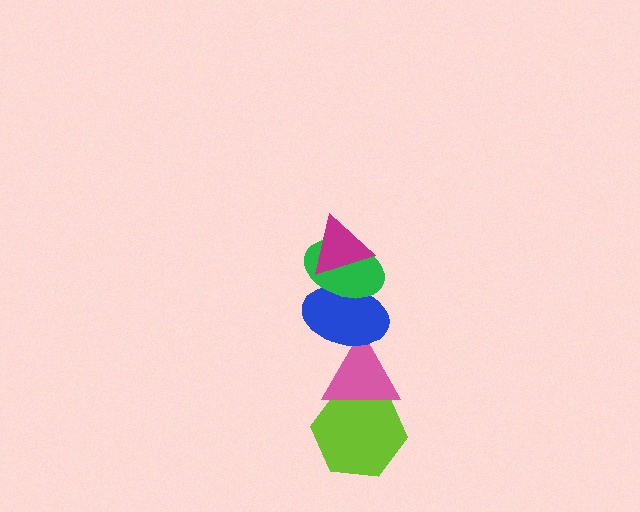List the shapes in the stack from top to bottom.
From top to bottom: the magenta triangle, the green ellipse, the blue ellipse, the pink triangle, the lime hexagon.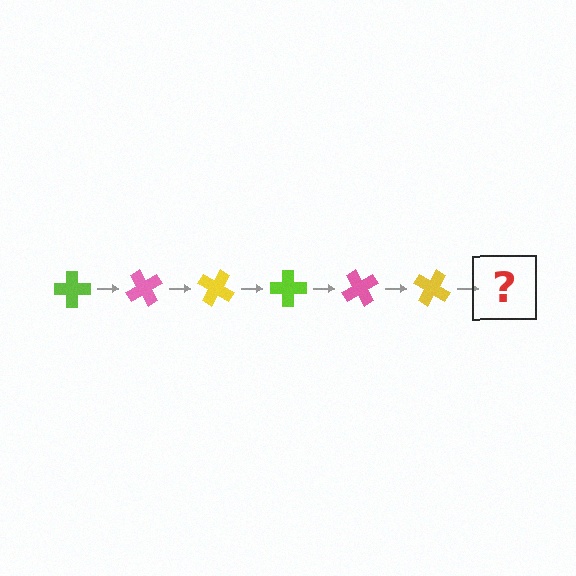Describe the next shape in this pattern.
It should be a lime cross, rotated 360 degrees from the start.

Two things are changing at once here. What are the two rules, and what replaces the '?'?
The two rules are that it rotates 60 degrees each step and the color cycles through lime, pink, and yellow. The '?' should be a lime cross, rotated 360 degrees from the start.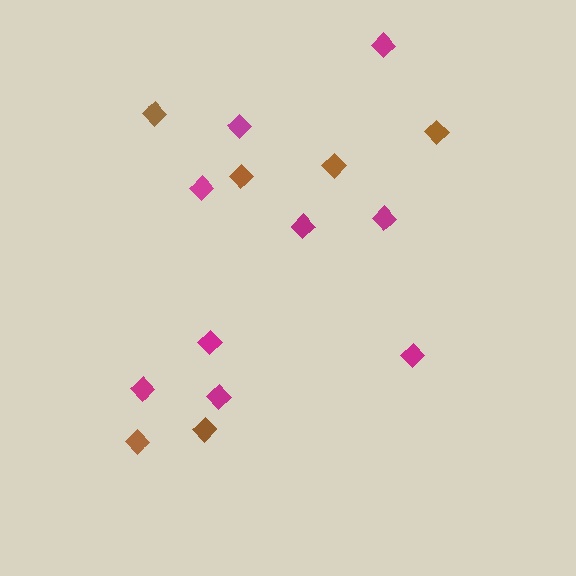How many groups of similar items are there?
There are 2 groups: one group of brown diamonds (6) and one group of magenta diamonds (9).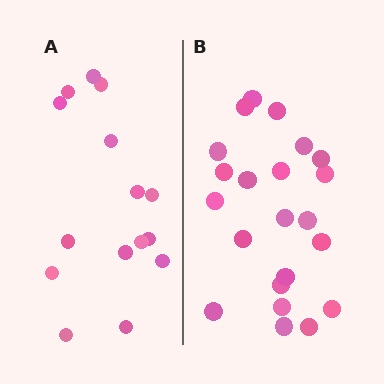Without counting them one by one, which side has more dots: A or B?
Region B (the right region) has more dots.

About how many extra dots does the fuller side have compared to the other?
Region B has roughly 8 or so more dots than region A.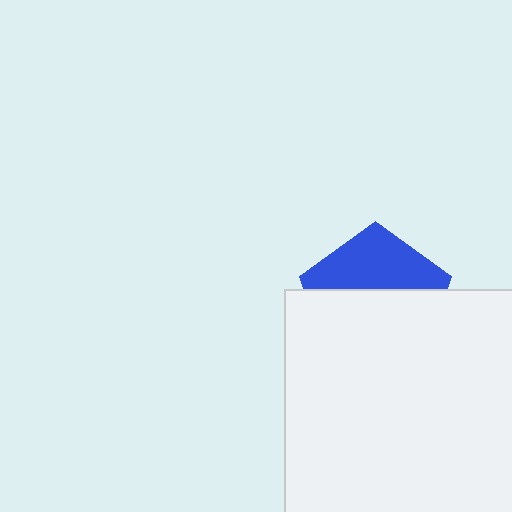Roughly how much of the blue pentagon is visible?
A small part of it is visible (roughly 40%).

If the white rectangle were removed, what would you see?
You would see the complete blue pentagon.